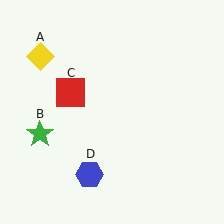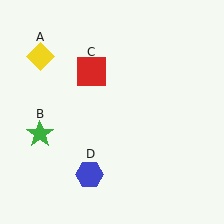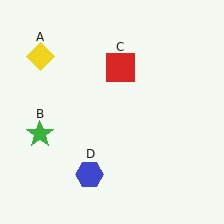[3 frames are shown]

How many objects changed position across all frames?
1 object changed position: red square (object C).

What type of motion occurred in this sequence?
The red square (object C) rotated clockwise around the center of the scene.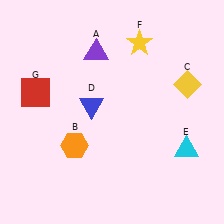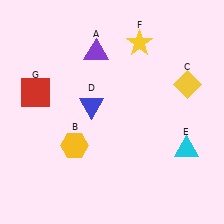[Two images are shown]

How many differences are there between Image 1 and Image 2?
There is 1 difference between the two images.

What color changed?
The hexagon (B) changed from orange in Image 1 to yellow in Image 2.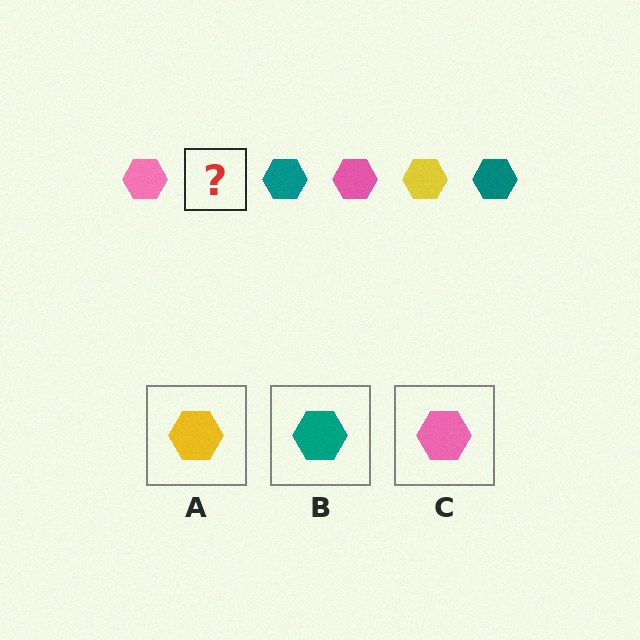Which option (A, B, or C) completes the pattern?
A.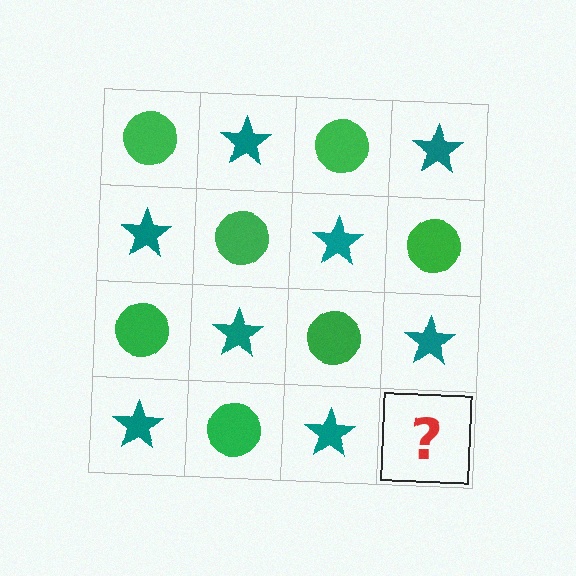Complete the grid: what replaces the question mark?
The question mark should be replaced with a green circle.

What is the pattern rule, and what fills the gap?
The rule is that it alternates green circle and teal star in a checkerboard pattern. The gap should be filled with a green circle.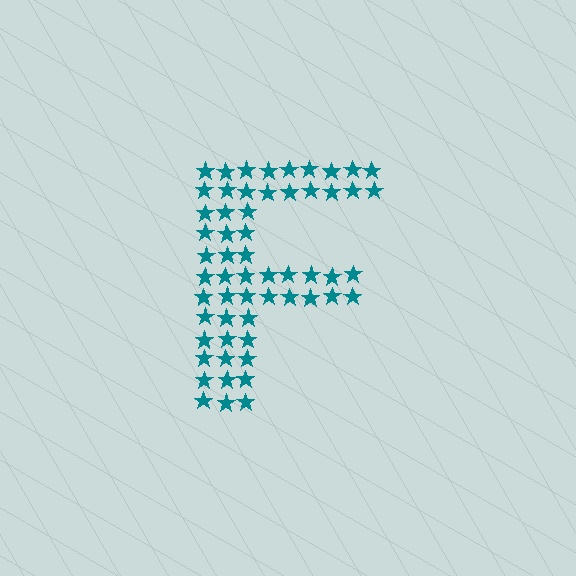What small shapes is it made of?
It is made of small stars.